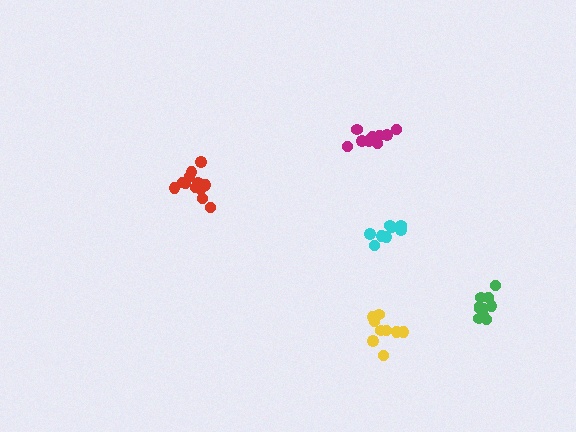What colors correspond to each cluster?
The clusters are colored: cyan, red, yellow, magenta, green.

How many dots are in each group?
Group 1: 8 dots, Group 2: 13 dots, Group 3: 9 dots, Group 4: 10 dots, Group 5: 10 dots (50 total).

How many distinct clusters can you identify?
There are 5 distinct clusters.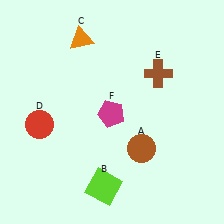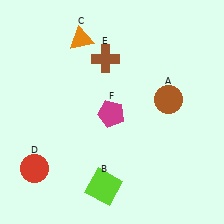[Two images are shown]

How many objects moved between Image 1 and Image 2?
3 objects moved between the two images.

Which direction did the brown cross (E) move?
The brown cross (E) moved left.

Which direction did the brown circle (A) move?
The brown circle (A) moved up.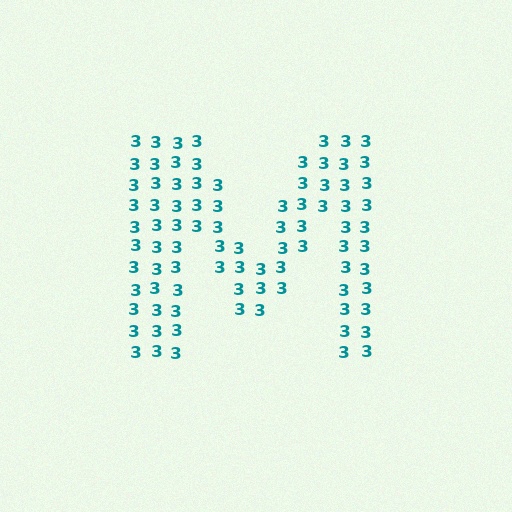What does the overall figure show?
The overall figure shows the letter M.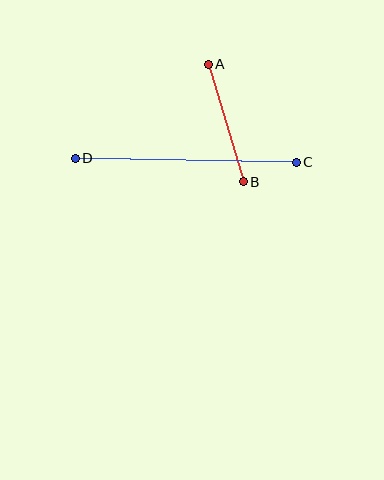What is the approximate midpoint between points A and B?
The midpoint is at approximately (226, 123) pixels.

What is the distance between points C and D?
The distance is approximately 221 pixels.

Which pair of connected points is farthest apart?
Points C and D are farthest apart.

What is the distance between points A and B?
The distance is approximately 123 pixels.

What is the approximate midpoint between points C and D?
The midpoint is at approximately (186, 160) pixels.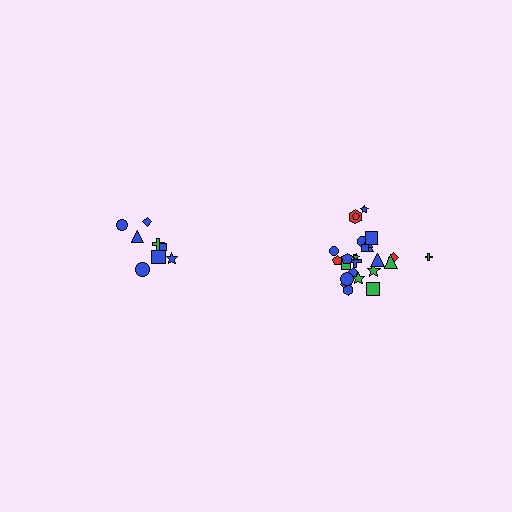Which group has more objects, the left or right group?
The right group.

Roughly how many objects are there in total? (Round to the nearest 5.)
Roughly 35 objects in total.